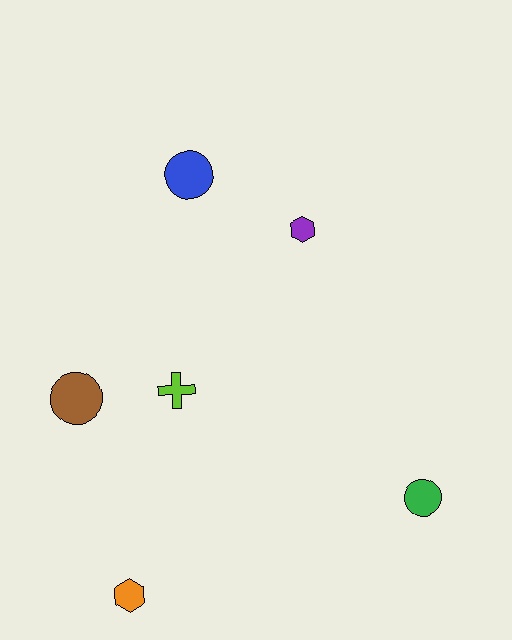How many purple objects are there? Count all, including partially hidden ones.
There is 1 purple object.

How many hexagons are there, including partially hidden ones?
There are 2 hexagons.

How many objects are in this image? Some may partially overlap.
There are 6 objects.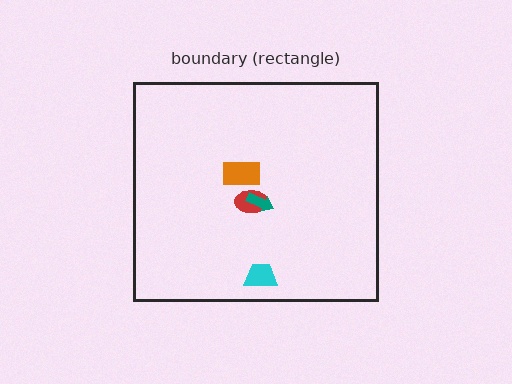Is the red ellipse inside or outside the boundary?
Inside.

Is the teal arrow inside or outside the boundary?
Inside.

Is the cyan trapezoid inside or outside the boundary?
Inside.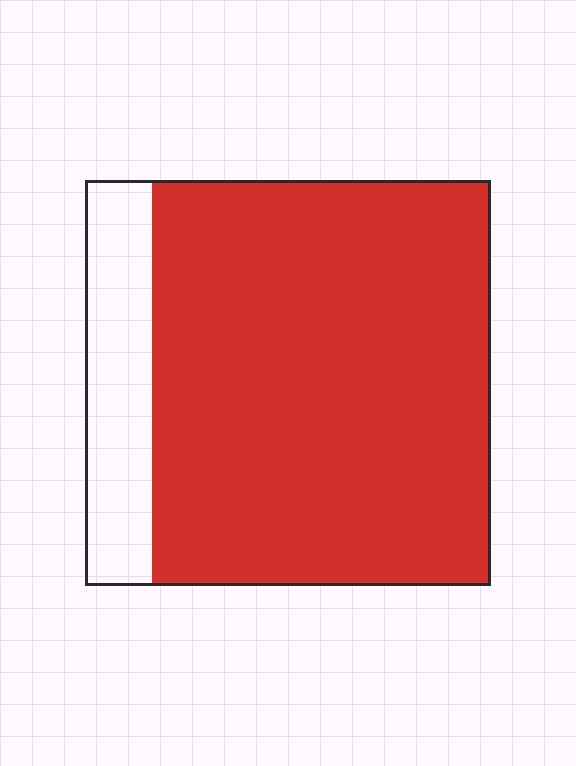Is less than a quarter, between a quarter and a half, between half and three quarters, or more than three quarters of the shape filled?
More than three quarters.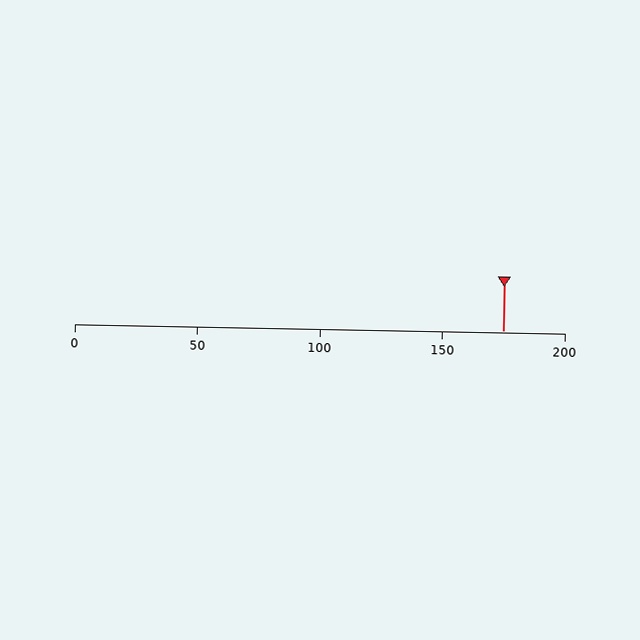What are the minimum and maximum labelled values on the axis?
The axis runs from 0 to 200.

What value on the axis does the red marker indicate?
The marker indicates approximately 175.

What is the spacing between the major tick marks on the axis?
The major ticks are spaced 50 apart.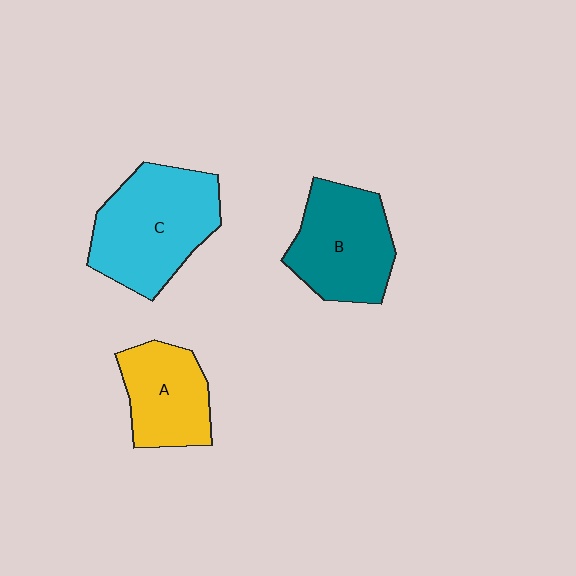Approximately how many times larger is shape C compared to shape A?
Approximately 1.5 times.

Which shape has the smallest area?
Shape A (yellow).